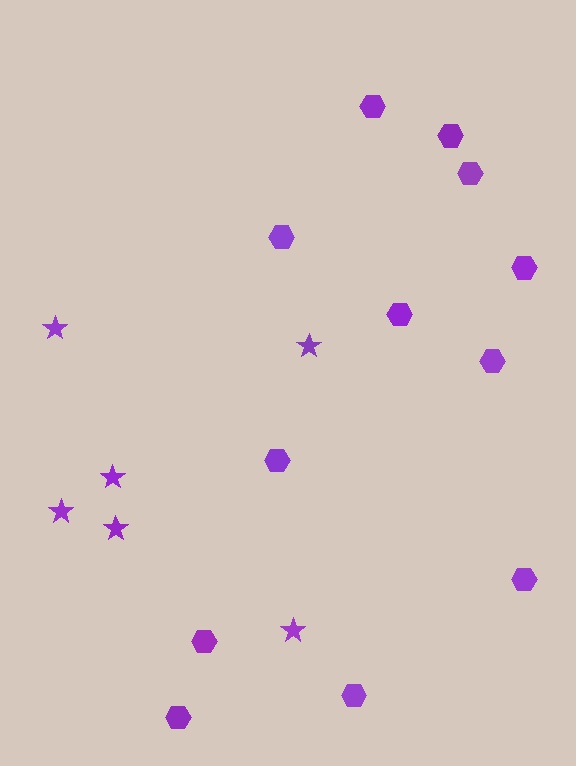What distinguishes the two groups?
There are 2 groups: one group of hexagons (12) and one group of stars (6).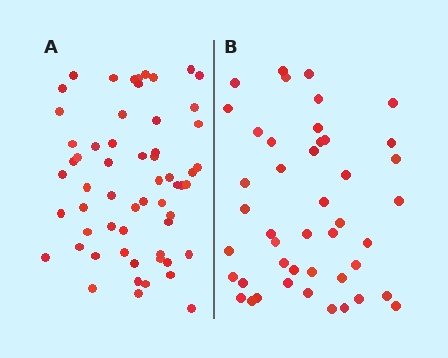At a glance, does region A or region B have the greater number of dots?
Region A (the left region) has more dots.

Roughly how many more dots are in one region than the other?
Region A has approximately 15 more dots than region B.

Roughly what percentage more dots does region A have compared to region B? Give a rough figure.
About 30% more.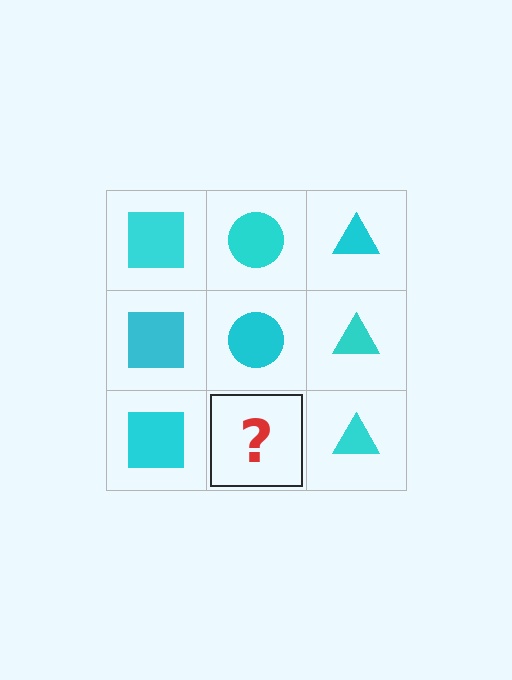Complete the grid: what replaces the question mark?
The question mark should be replaced with a cyan circle.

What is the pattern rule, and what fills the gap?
The rule is that each column has a consistent shape. The gap should be filled with a cyan circle.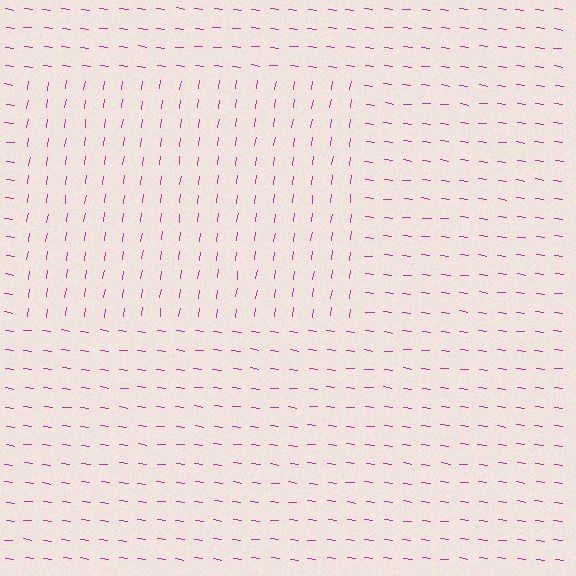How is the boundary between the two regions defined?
The boundary is defined purely by a change in line orientation (approximately 89 degrees difference). All lines are the same color and thickness.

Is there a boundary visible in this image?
Yes, there is a texture boundary formed by a change in line orientation.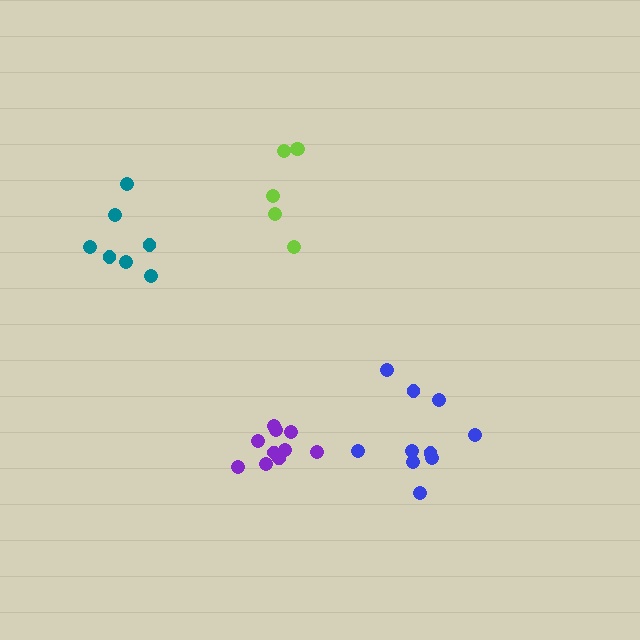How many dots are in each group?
Group 1: 7 dots, Group 2: 6 dots, Group 3: 10 dots, Group 4: 10 dots (33 total).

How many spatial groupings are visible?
There are 4 spatial groupings.